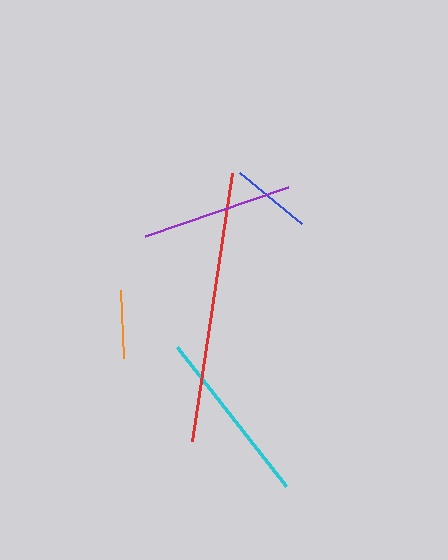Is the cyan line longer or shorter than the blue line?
The cyan line is longer than the blue line.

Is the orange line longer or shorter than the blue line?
The blue line is longer than the orange line.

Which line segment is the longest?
The red line is the longest at approximately 271 pixels.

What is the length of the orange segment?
The orange segment is approximately 69 pixels long.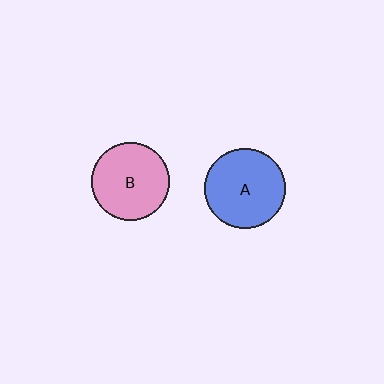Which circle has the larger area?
Circle A (blue).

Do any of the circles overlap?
No, none of the circles overlap.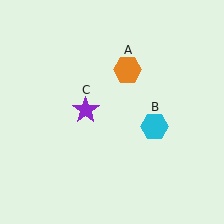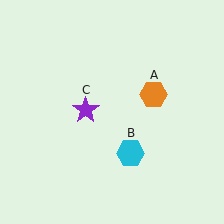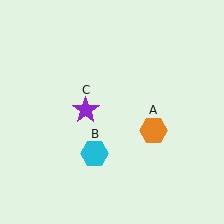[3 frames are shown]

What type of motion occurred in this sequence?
The orange hexagon (object A), cyan hexagon (object B) rotated clockwise around the center of the scene.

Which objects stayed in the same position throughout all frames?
Purple star (object C) remained stationary.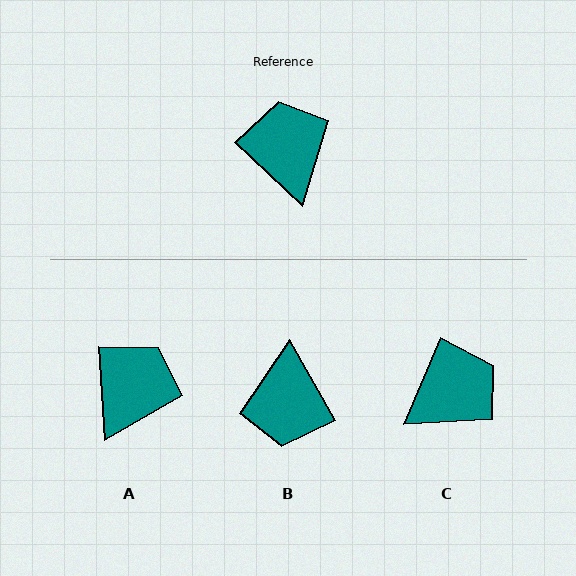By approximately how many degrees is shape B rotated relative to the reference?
Approximately 163 degrees counter-clockwise.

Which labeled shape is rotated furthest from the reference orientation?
B, about 163 degrees away.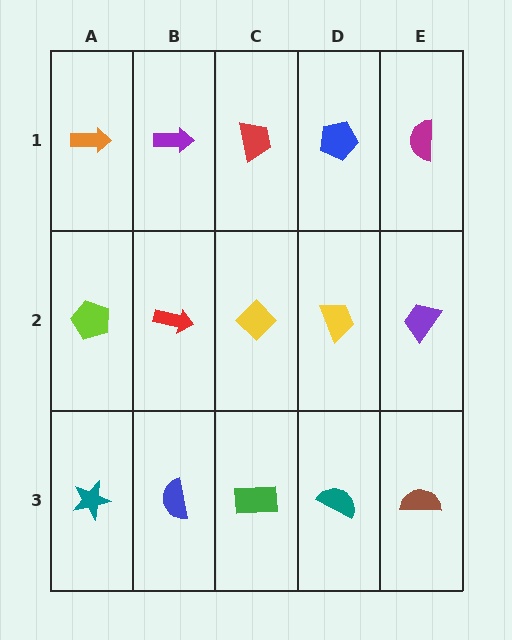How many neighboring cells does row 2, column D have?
4.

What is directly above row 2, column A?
An orange arrow.